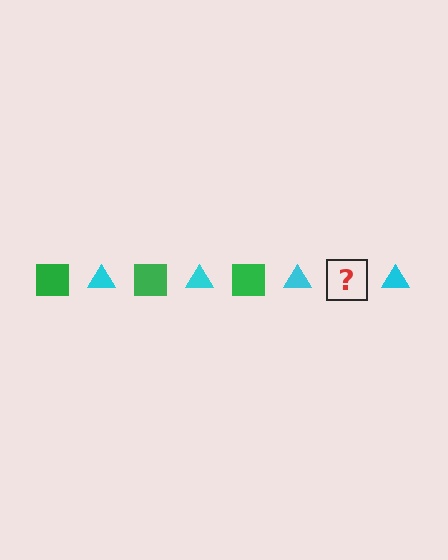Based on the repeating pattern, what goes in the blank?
The blank should be a green square.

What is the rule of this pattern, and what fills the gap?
The rule is that the pattern alternates between green square and cyan triangle. The gap should be filled with a green square.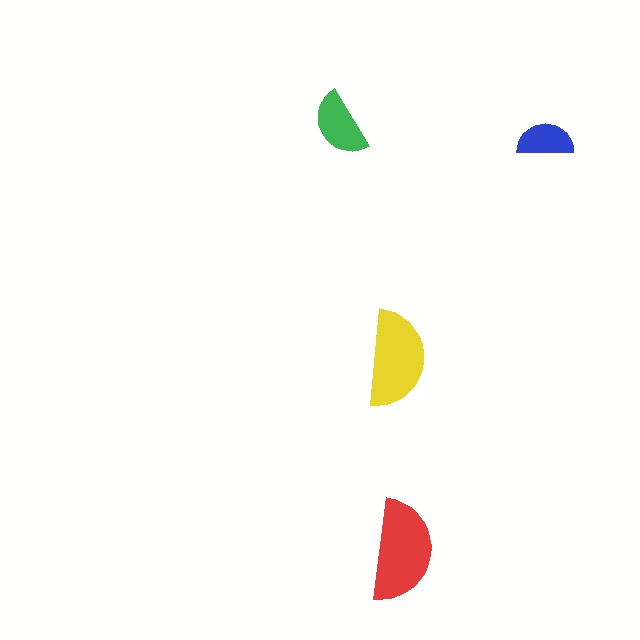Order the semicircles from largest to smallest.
the red one, the yellow one, the green one, the blue one.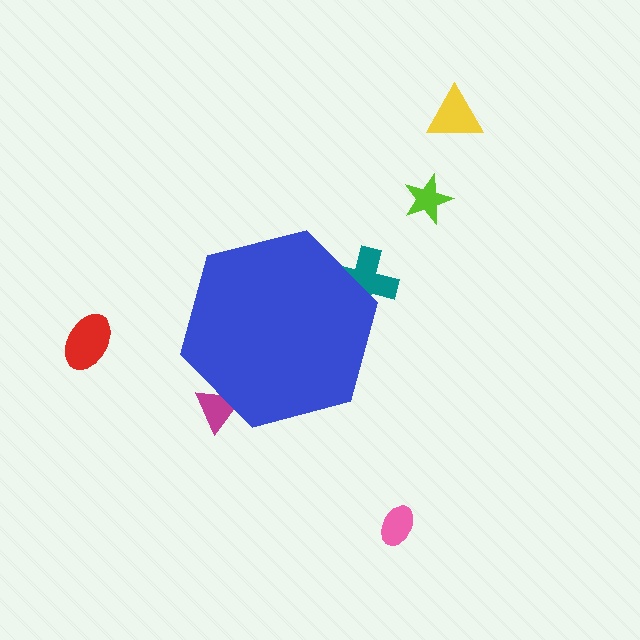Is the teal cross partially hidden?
Yes, the teal cross is partially hidden behind the blue hexagon.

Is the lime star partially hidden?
No, the lime star is fully visible.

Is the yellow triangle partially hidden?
No, the yellow triangle is fully visible.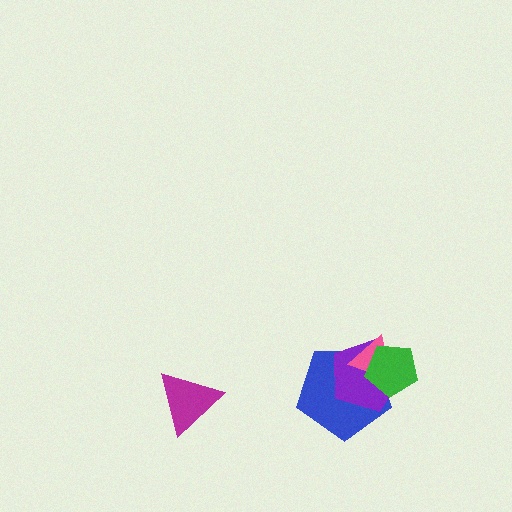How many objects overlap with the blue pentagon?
3 objects overlap with the blue pentagon.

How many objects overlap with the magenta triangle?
0 objects overlap with the magenta triangle.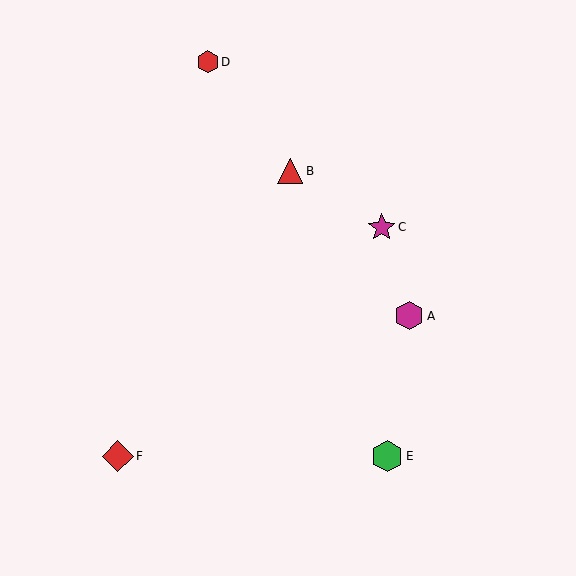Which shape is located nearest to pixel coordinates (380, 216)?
The magenta star (labeled C) at (382, 227) is nearest to that location.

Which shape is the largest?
The green hexagon (labeled E) is the largest.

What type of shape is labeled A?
Shape A is a magenta hexagon.